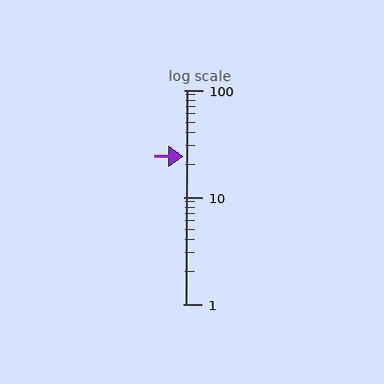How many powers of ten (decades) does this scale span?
The scale spans 2 decades, from 1 to 100.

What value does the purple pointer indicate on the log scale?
The pointer indicates approximately 24.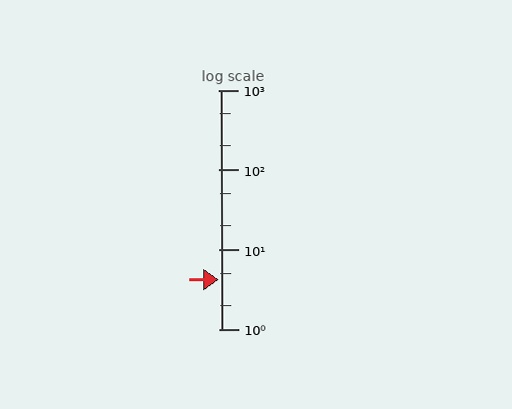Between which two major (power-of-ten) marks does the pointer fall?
The pointer is between 1 and 10.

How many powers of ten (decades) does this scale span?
The scale spans 3 decades, from 1 to 1000.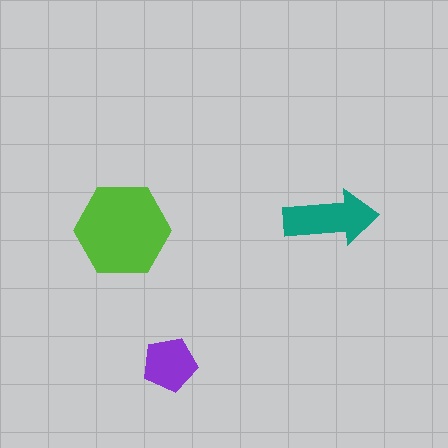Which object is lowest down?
The purple pentagon is bottommost.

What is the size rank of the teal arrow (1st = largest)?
2nd.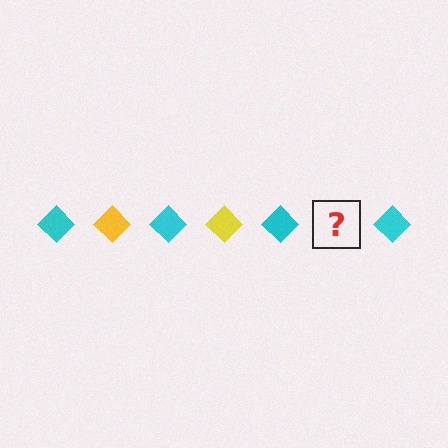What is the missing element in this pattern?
The missing element is a yellow diamond.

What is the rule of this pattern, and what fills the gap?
The rule is that the pattern cycles through cyan, yellow diamonds. The gap should be filled with a yellow diamond.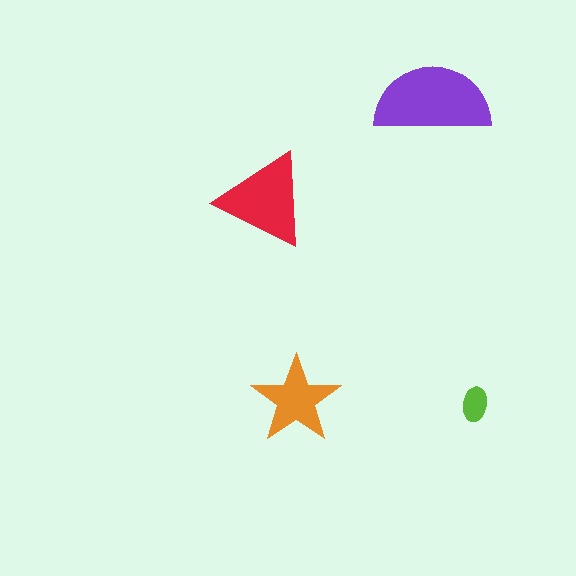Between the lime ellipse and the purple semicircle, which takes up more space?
The purple semicircle.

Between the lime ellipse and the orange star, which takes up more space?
The orange star.